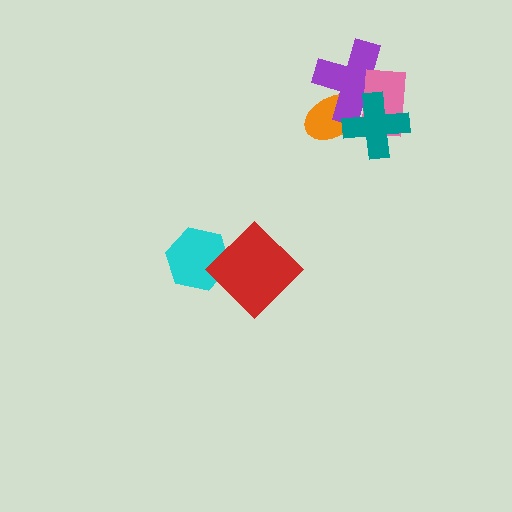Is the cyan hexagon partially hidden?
Yes, it is partially covered by another shape.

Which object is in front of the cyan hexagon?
The red diamond is in front of the cyan hexagon.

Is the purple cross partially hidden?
Yes, it is partially covered by another shape.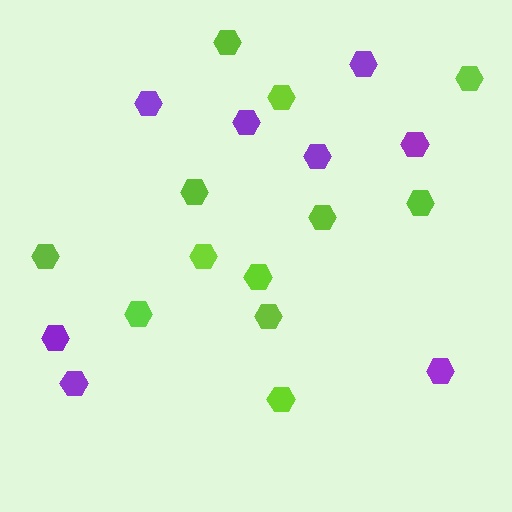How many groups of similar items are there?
There are 2 groups: one group of purple hexagons (8) and one group of lime hexagons (12).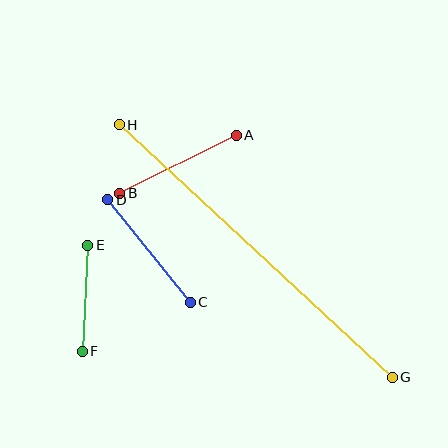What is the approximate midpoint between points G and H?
The midpoint is at approximately (256, 251) pixels.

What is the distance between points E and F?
The distance is approximately 106 pixels.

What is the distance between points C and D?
The distance is approximately 132 pixels.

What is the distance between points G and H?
The distance is approximately 372 pixels.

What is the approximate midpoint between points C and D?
The midpoint is at approximately (149, 251) pixels.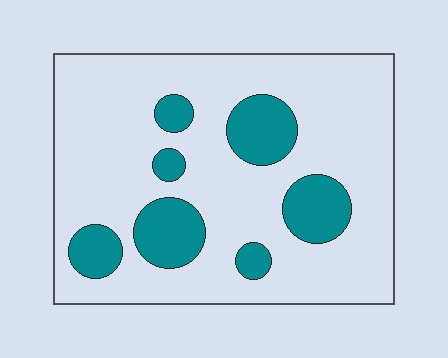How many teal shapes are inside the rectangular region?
7.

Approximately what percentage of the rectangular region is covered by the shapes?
Approximately 20%.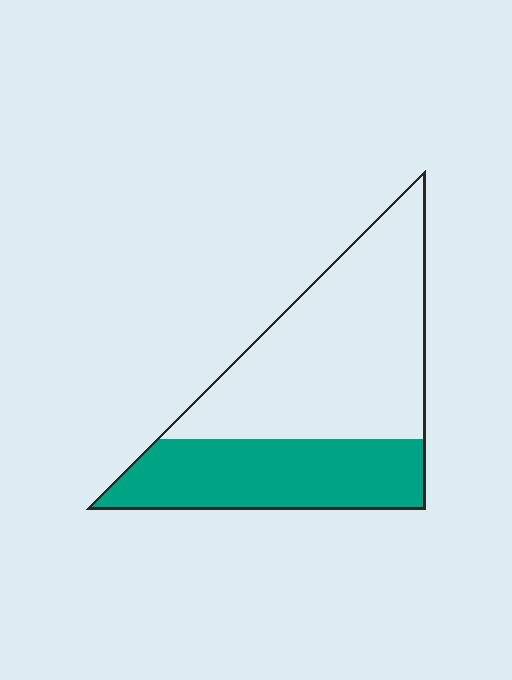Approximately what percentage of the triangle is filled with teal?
Approximately 35%.